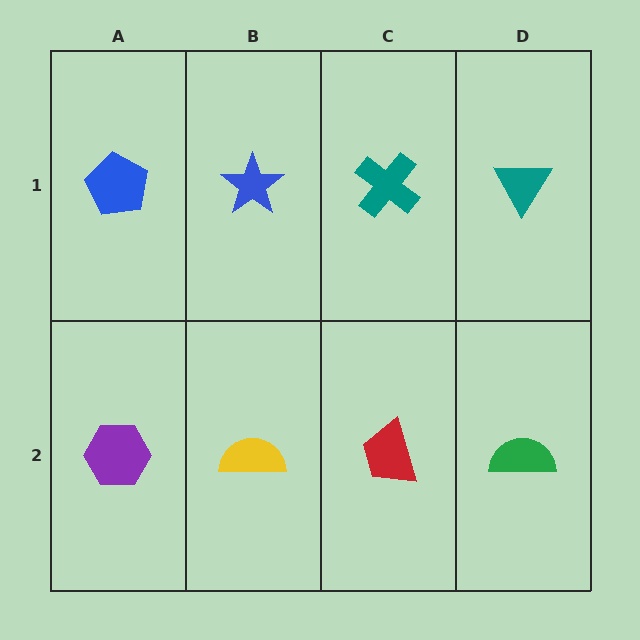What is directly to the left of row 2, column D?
A red trapezoid.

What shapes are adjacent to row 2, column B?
A blue star (row 1, column B), a purple hexagon (row 2, column A), a red trapezoid (row 2, column C).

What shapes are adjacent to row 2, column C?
A teal cross (row 1, column C), a yellow semicircle (row 2, column B), a green semicircle (row 2, column D).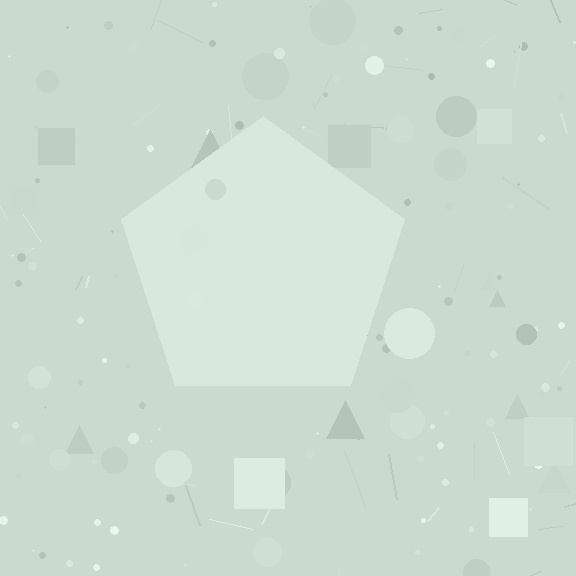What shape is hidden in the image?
A pentagon is hidden in the image.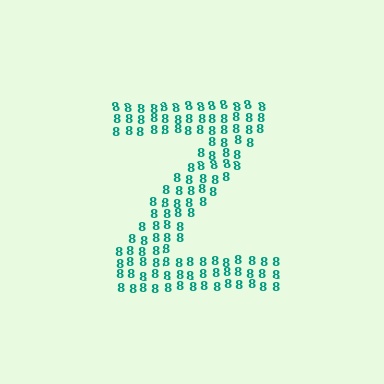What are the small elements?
The small elements are digit 8's.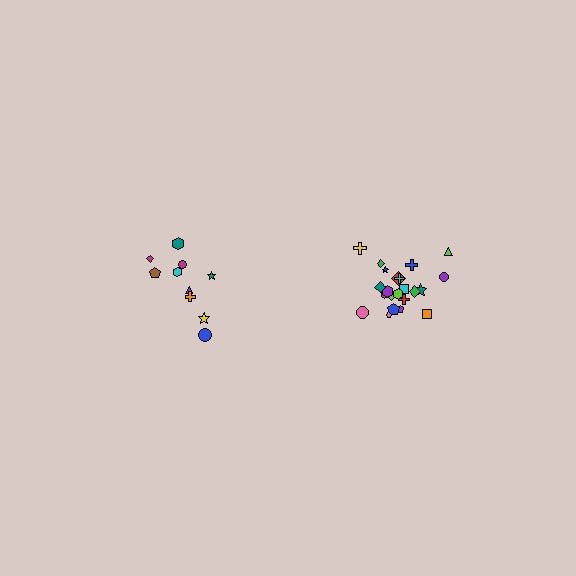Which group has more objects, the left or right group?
The right group.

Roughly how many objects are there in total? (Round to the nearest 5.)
Roughly 30 objects in total.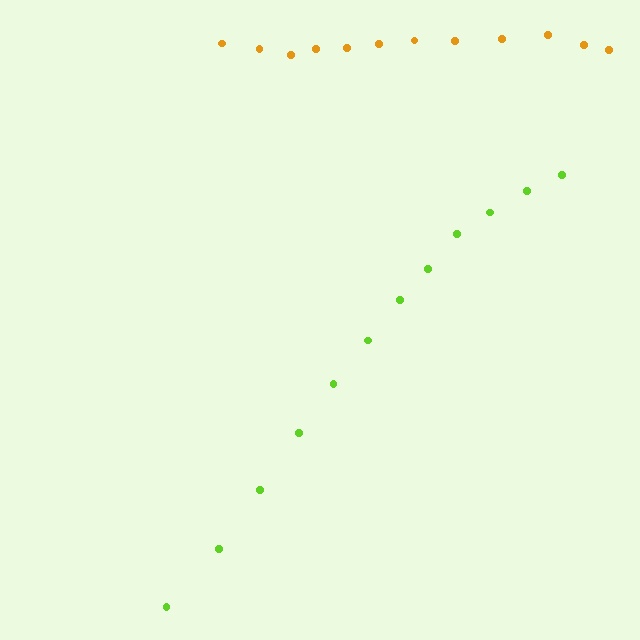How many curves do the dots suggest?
There are 2 distinct paths.